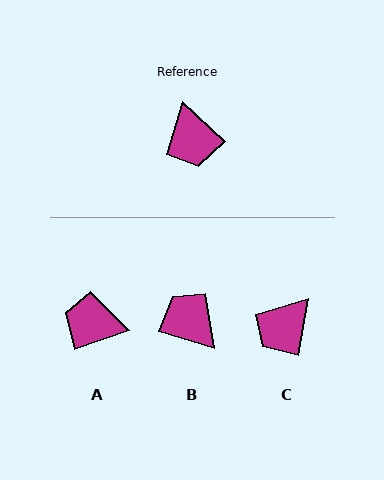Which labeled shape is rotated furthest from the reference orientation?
B, about 154 degrees away.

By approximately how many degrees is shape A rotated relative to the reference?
Approximately 119 degrees clockwise.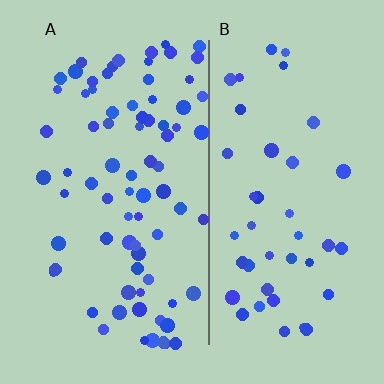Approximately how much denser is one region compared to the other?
Approximately 1.8× — region A over region B.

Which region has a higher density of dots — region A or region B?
A (the left).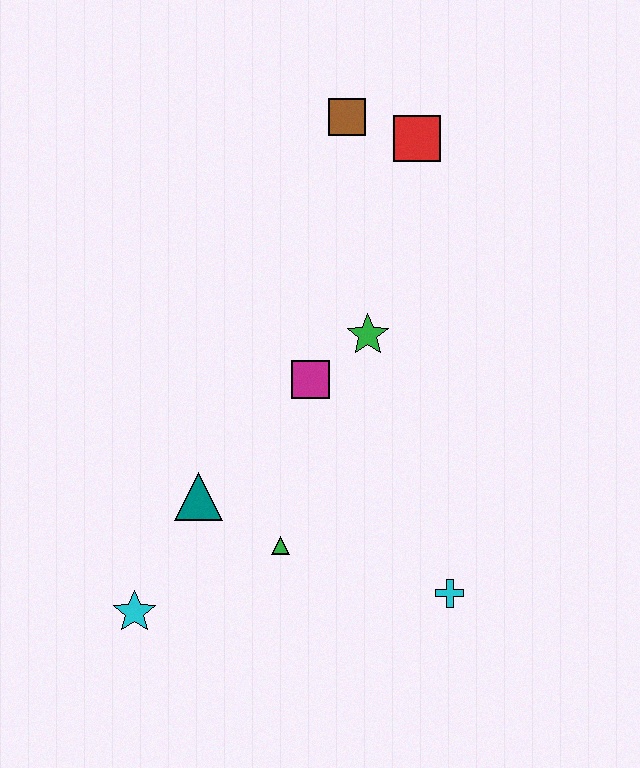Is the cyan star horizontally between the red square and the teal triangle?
No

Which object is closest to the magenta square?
The green star is closest to the magenta square.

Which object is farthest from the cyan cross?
The brown square is farthest from the cyan cross.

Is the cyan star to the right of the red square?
No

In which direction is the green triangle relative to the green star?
The green triangle is below the green star.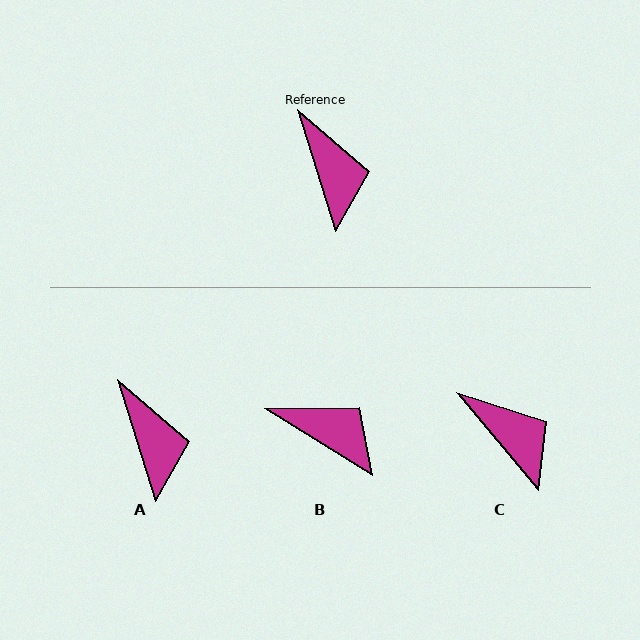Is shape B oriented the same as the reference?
No, it is off by about 41 degrees.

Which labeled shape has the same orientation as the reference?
A.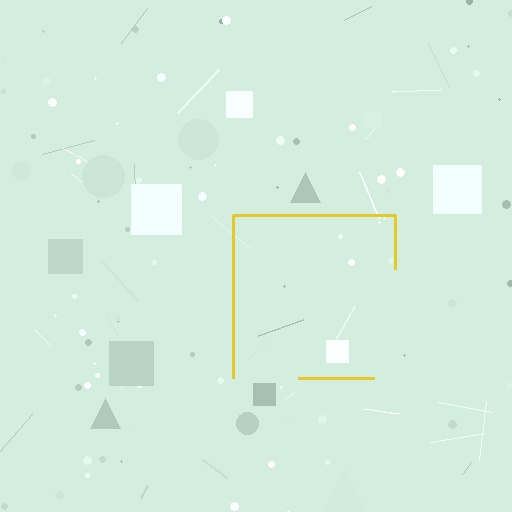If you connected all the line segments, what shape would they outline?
They would outline a square.